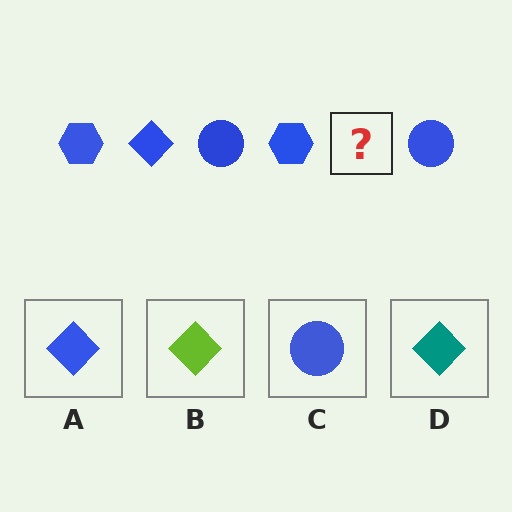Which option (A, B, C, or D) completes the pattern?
A.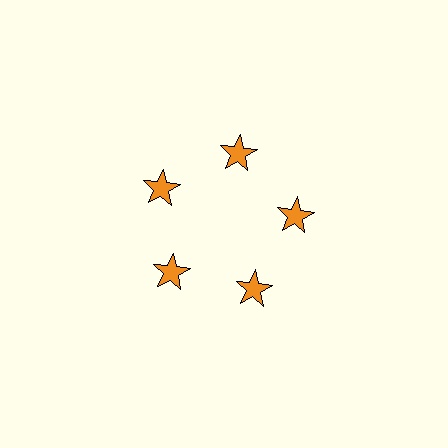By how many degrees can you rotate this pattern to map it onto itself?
The pattern maps onto itself every 72 degrees of rotation.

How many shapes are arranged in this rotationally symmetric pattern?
There are 5 shapes, arranged in 5 groups of 1.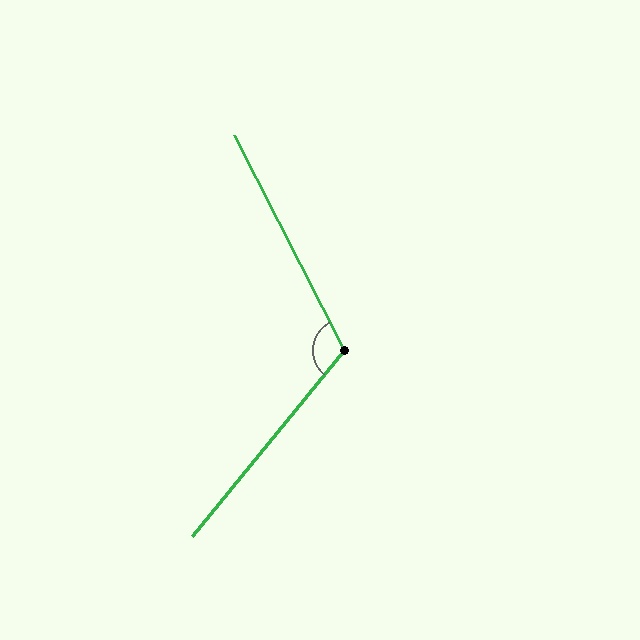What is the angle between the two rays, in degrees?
Approximately 113 degrees.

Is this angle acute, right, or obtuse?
It is obtuse.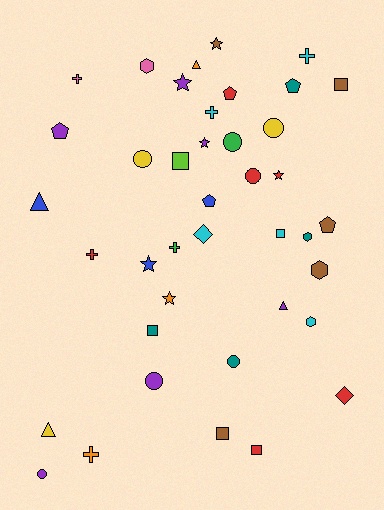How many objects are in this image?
There are 40 objects.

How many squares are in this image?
There are 6 squares.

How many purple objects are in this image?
There are 6 purple objects.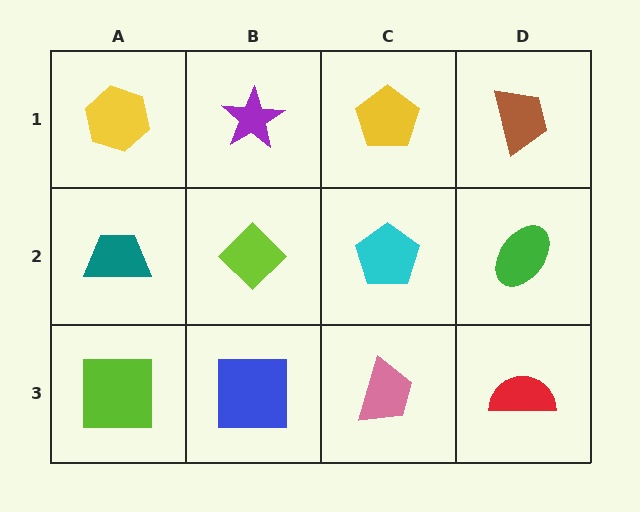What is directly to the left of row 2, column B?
A teal trapezoid.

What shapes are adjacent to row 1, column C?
A cyan pentagon (row 2, column C), a purple star (row 1, column B), a brown trapezoid (row 1, column D).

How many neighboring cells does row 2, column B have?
4.